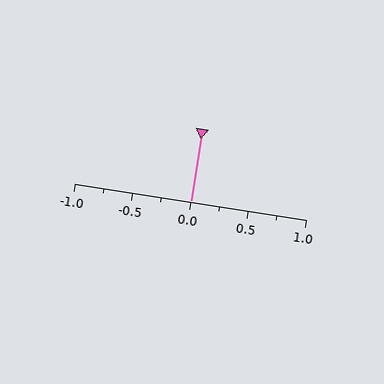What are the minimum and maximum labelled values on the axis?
The axis runs from -1.0 to 1.0.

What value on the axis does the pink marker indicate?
The marker indicates approximately 0.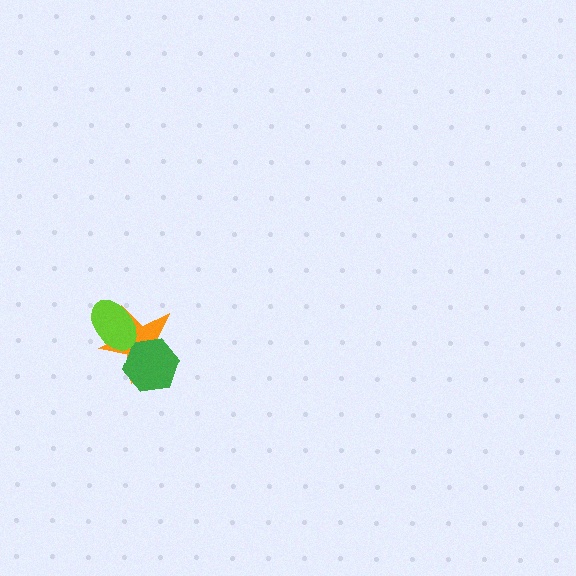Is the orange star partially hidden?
Yes, it is partially covered by another shape.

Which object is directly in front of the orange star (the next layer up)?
The green hexagon is directly in front of the orange star.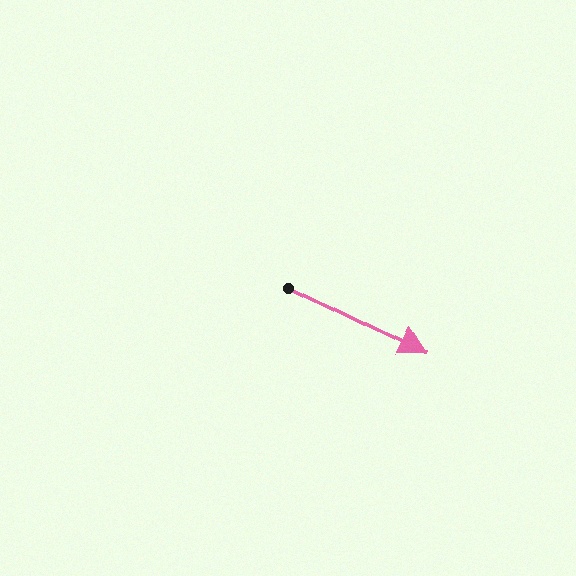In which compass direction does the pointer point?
Southeast.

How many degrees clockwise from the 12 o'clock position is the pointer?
Approximately 117 degrees.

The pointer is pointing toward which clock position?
Roughly 4 o'clock.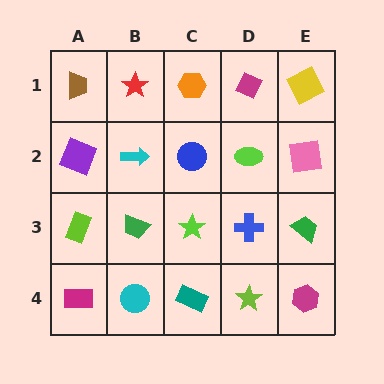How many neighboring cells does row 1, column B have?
3.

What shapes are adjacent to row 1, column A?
A purple square (row 2, column A), a red star (row 1, column B).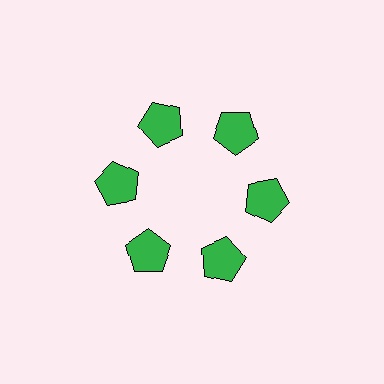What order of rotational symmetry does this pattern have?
This pattern has 6-fold rotational symmetry.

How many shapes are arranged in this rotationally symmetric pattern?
There are 6 shapes, arranged in 6 groups of 1.